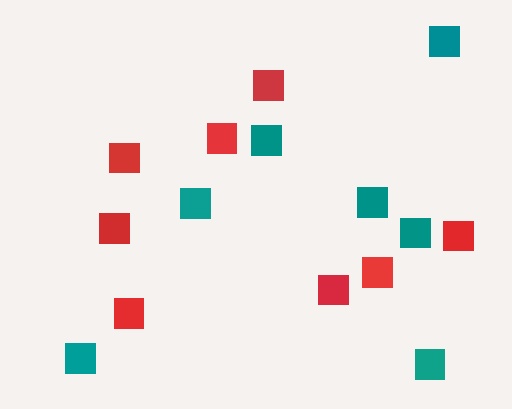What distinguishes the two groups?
There are 2 groups: one group of red squares (8) and one group of teal squares (7).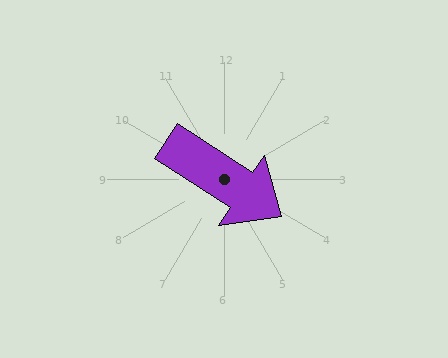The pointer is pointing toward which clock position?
Roughly 4 o'clock.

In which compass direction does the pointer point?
Southeast.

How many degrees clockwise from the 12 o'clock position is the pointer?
Approximately 123 degrees.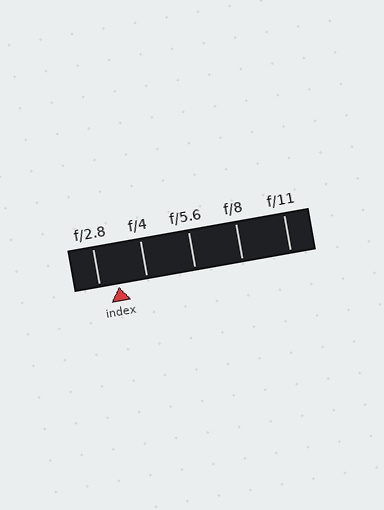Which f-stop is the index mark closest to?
The index mark is closest to f/2.8.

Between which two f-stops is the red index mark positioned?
The index mark is between f/2.8 and f/4.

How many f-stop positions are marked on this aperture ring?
There are 5 f-stop positions marked.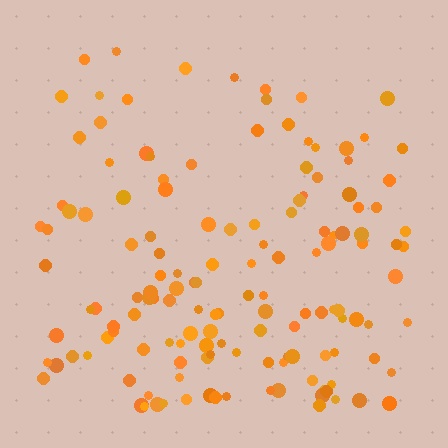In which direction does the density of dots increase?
From top to bottom, with the bottom side densest.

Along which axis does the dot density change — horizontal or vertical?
Vertical.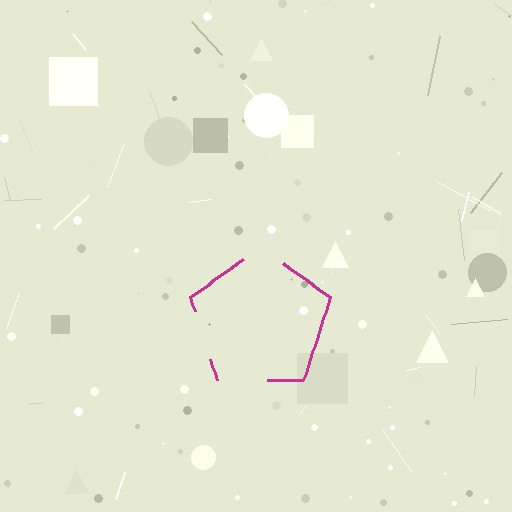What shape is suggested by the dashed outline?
The dashed outline suggests a pentagon.